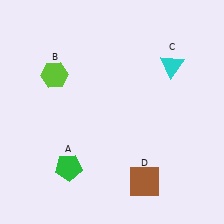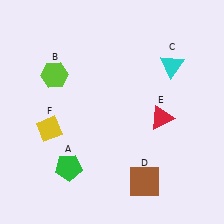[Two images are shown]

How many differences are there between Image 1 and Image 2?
There are 2 differences between the two images.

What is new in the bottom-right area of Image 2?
A red triangle (E) was added in the bottom-right area of Image 2.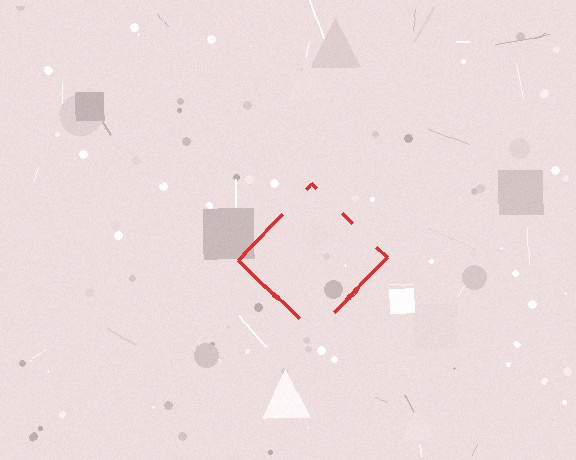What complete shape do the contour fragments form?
The contour fragments form a diamond.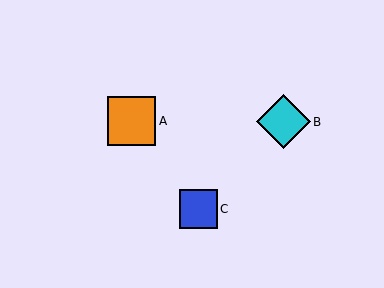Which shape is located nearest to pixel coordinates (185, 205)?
The blue square (labeled C) at (198, 209) is nearest to that location.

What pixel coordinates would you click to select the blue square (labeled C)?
Click at (198, 209) to select the blue square C.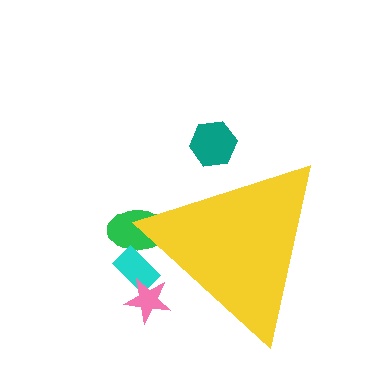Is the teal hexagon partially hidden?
Yes, the teal hexagon is partially hidden behind the yellow triangle.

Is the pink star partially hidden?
Yes, the pink star is partially hidden behind the yellow triangle.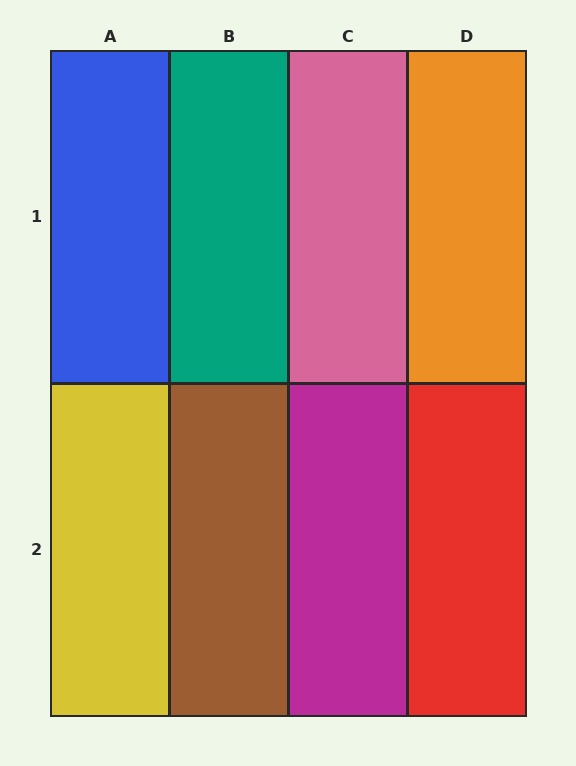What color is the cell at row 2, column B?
Brown.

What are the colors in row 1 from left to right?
Blue, teal, pink, orange.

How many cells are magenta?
1 cell is magenta.